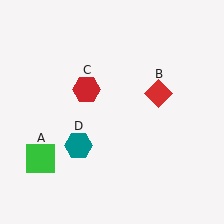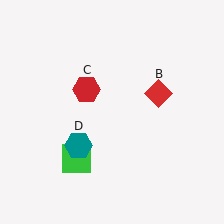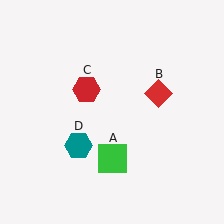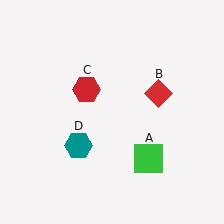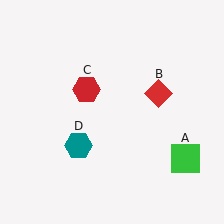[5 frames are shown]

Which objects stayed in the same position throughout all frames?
Red diamond (object B) and red hexagon (object C) and teal hexagon (object D) remained stationary.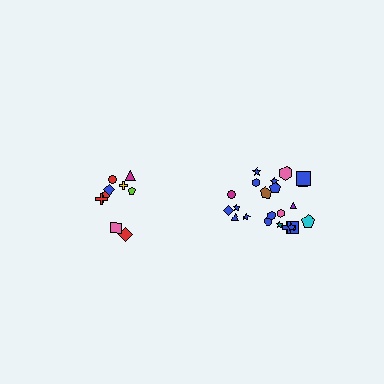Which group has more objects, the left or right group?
The right group.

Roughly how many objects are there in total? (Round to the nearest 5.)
Roughly 30 objects in total.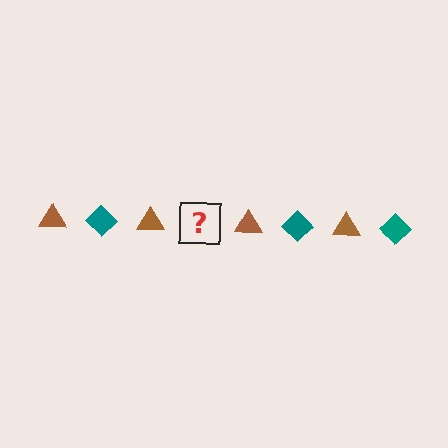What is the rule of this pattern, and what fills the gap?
The rule is that the pattern alternates between brown triangle and teal diamond. The gap should be filled with a teal diamond.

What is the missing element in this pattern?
The missing element is a teal diamond.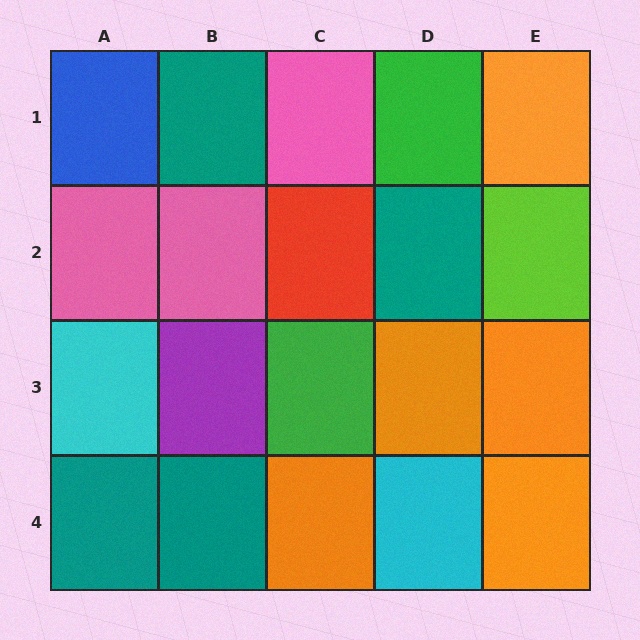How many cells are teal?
4 cells are teal.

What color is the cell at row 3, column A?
Cyan.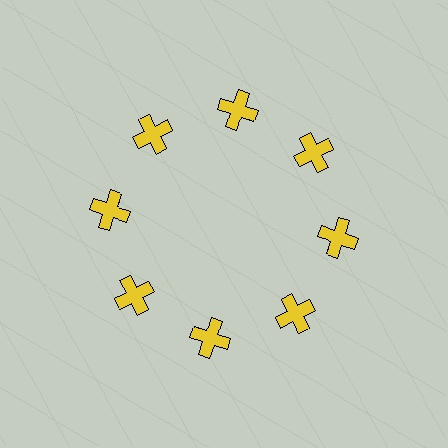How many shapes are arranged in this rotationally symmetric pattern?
There are 8 shapes, arranged in 8 groups of 1.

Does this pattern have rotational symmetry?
Yes, this pattern has 8-fold rotational symmetry. It looks the same after rotating 45 degrees around the center.